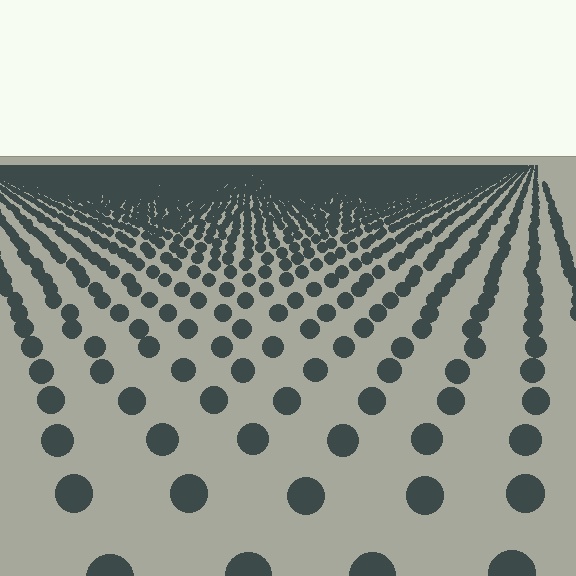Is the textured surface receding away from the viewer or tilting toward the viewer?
The surface is receding away from the viewer. Texture elements get smaller and denser toward the top.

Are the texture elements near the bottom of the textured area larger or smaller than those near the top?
Larger. Near the bottom, elements are closer to the viewer and appear at a bigger on-screen size.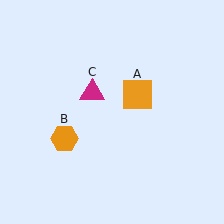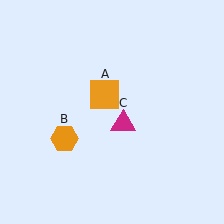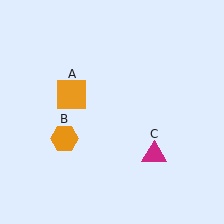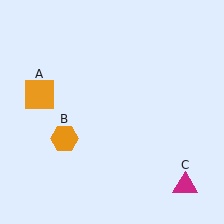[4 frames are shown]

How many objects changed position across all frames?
2 objects changed position: orange square (object A), magenta triangle (object C).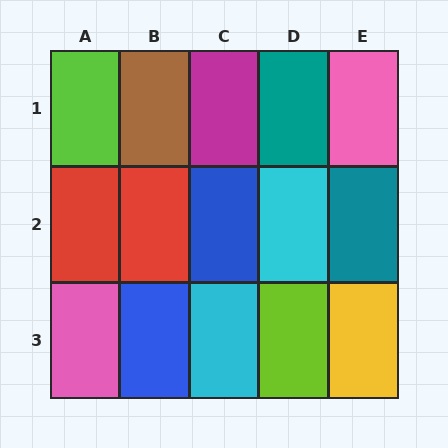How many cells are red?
2 cells are red.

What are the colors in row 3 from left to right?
Pink, blue, cyan, lime, yellow.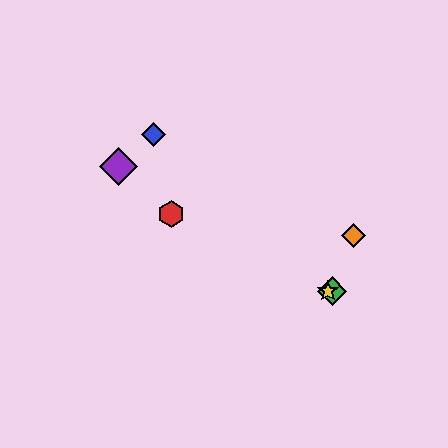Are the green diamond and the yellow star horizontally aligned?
Yes, both are at y≈291.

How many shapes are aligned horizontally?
2 shapes (the green diamond, the yellow star) are aligned horizontally.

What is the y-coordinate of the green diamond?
The green diamond is at y≈291.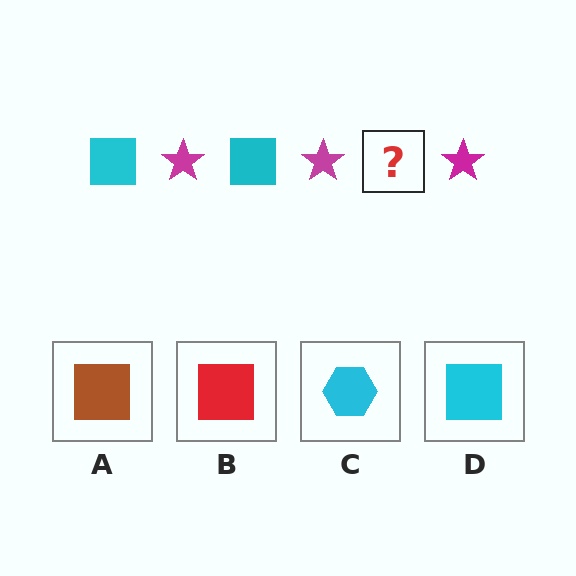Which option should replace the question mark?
Option D.